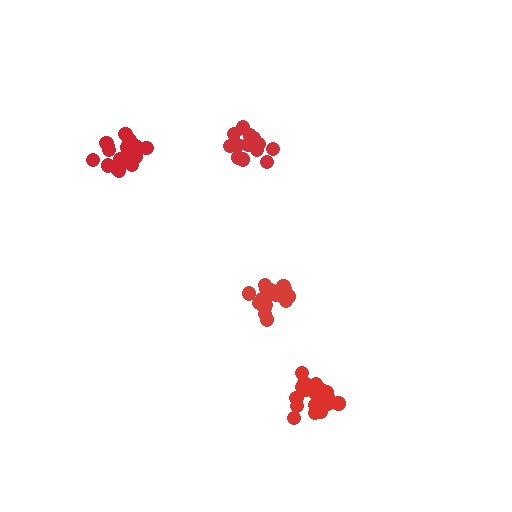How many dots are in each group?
Group 1: 21 dots, Group 2: 17 dots, Group 3: 20 dots, Group 4: 19 dots (77 total).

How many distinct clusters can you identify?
There are 4 distinct clusters.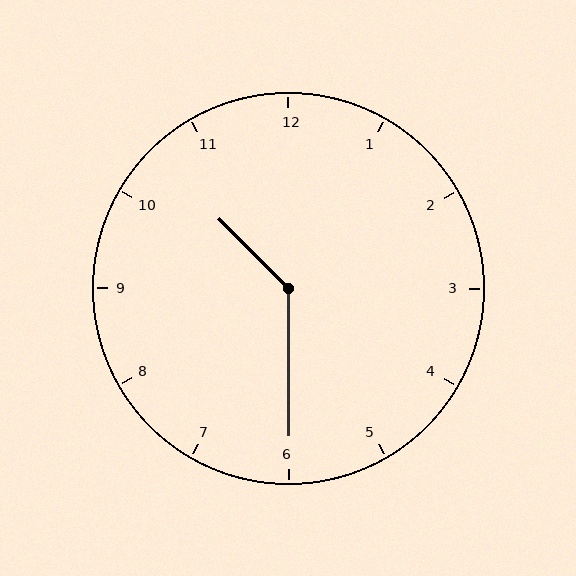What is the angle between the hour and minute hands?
Approximately 135 degrees.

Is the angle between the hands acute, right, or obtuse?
It is obtuse.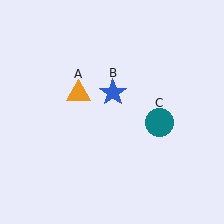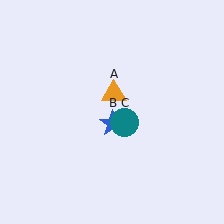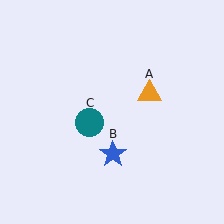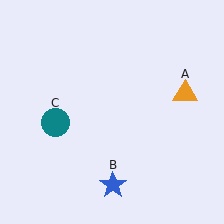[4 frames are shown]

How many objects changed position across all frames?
3 objects changed position: orange triangle (object A), blue star (object B), teal circle (object C).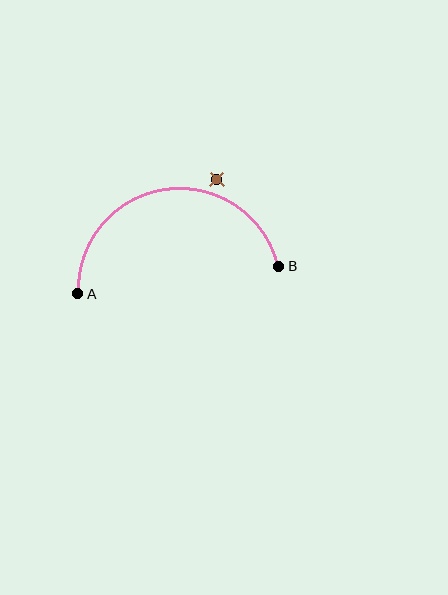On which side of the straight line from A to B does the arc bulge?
The arc bulges above the straight line connecting A and B.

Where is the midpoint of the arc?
The arc midpoint is the point on the curve farthest from the straight line joining A and B. It sits above that line.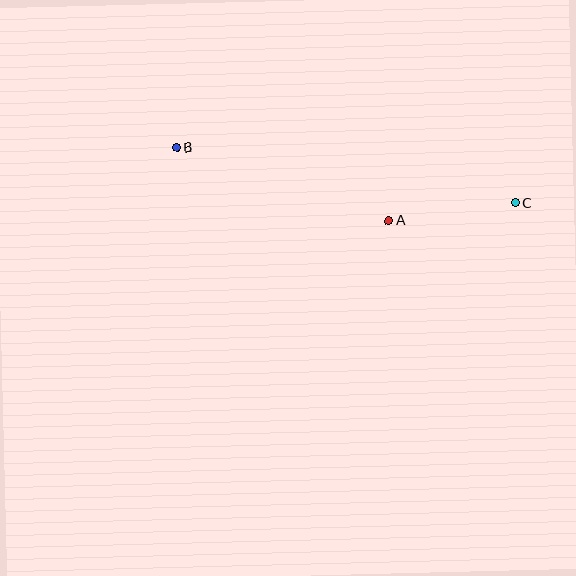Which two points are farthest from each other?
Points B and C are farthest from each other.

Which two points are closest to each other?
Points A and C are closest to each other.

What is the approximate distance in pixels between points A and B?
The distance between A and B is approximately 225 pixels.